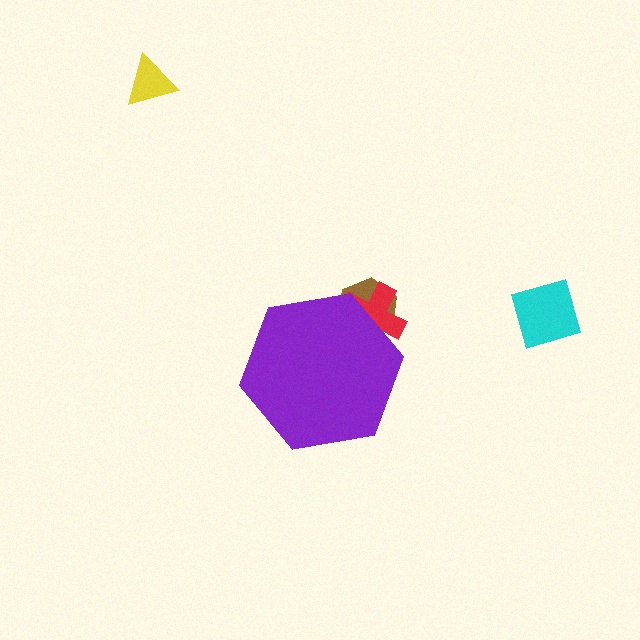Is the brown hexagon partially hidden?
Yes, the brown hexagon is partially hidden behind the purple hexagon.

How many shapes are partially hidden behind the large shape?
2 shapes are partially hidden.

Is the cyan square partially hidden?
No, the cyan square is fully visible.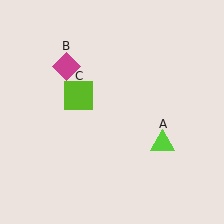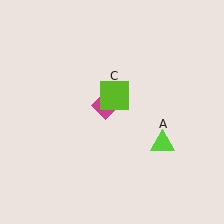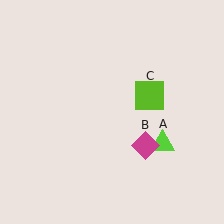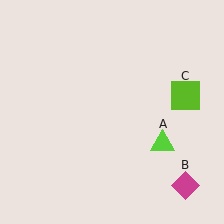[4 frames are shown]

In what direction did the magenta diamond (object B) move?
The magenta diamond (object B) moved down and to the right.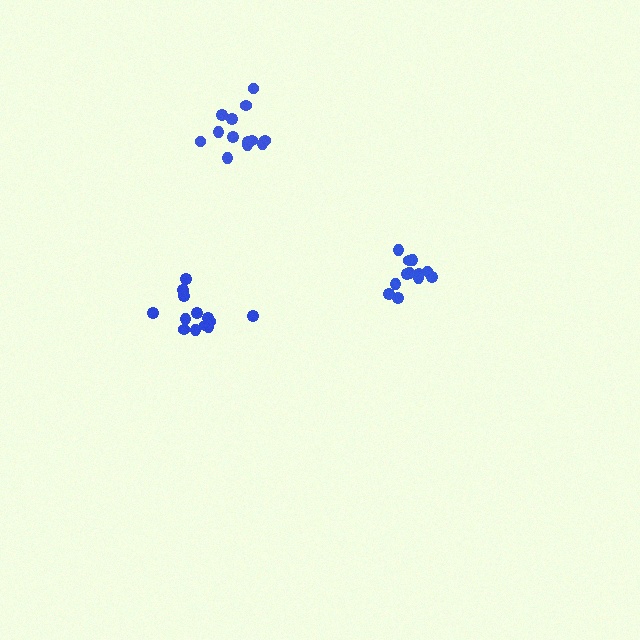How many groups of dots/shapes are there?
There are 3 groups.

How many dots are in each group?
Group 1: 12 dots, Group 2: 13 dots, Group 3: 13 dots (38 total).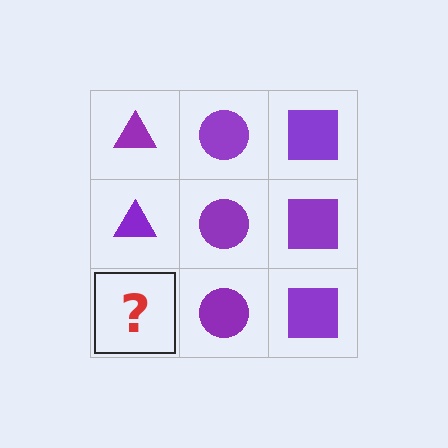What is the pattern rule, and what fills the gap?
The rule is that each column has a consistent shape. The gap should be filled with a purple triangle.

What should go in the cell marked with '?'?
The missing cell should contain a purple triangle.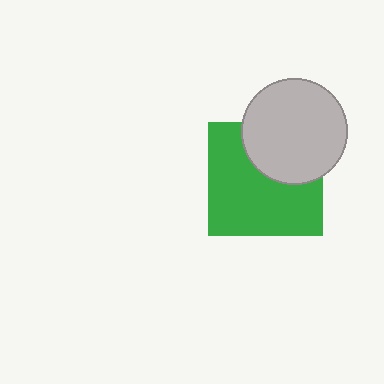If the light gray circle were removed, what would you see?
You would see the complete green square.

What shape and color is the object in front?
The object in front is a light gray circle.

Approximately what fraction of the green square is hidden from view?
Roughly 34% of the green square is hidden behind the light gray circle.